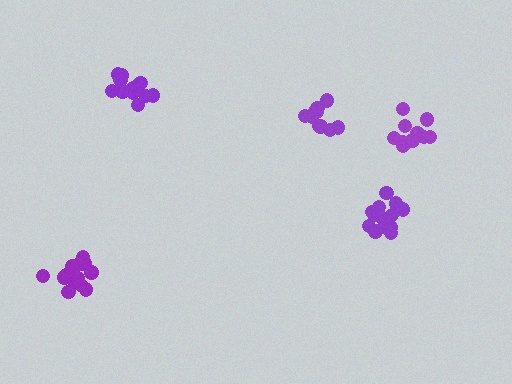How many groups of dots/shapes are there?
There are 5 groups.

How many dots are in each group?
Group 1: 11 dots, Group 2: 13 dots, Group 3: 10 dots, Group 4: 13 dots, Group 5: 14 dots (61 total).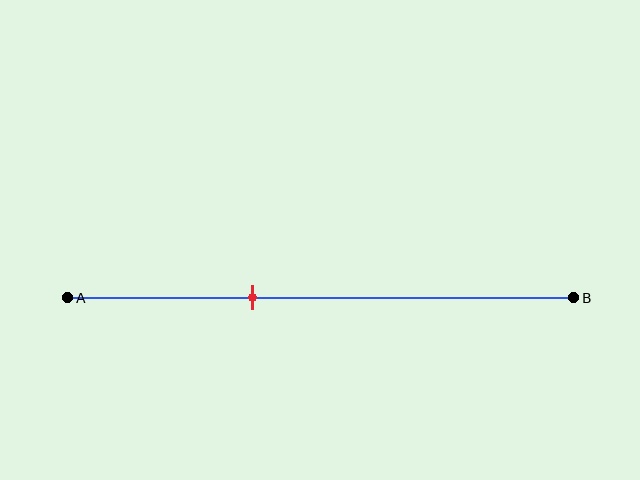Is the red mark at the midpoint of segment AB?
No, the mark is at about 35% from A, not at the 50% midpoint.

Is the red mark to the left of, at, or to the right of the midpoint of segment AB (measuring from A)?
The red mark is to the left of the midpoint of segment AB.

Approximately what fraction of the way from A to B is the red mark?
The red mark is approximately 35% of the way from A to B.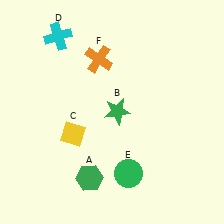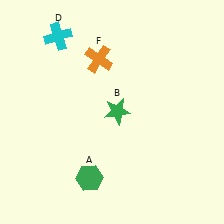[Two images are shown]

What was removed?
The yellow diamond (C), the green circle (E) were removed in Image 2.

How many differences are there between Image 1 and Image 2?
There are 2 differences between the two images.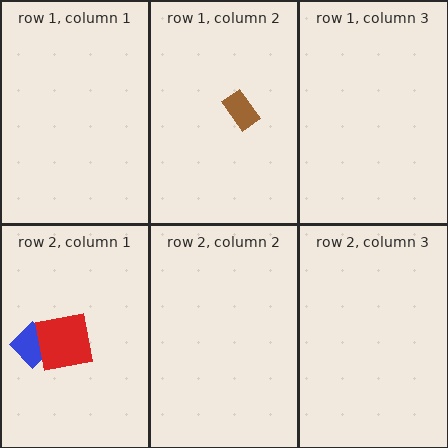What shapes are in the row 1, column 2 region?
The brown rectangle.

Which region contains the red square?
The row 2, column 1 region.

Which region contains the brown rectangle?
The row 1, column 2 region.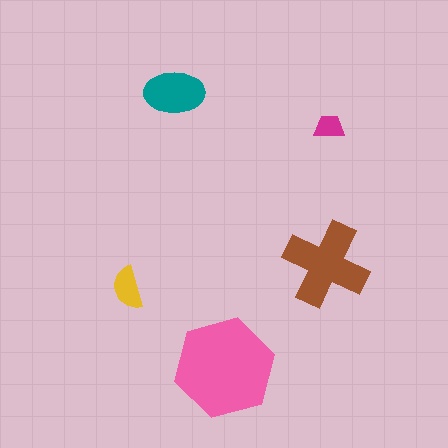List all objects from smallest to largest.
The magenta trapezoid, the yellow semicircle, the teal ellipse, the brown cross, the pink hexagon.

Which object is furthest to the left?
The yellow semicircle is leftmost.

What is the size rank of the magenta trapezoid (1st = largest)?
5th.